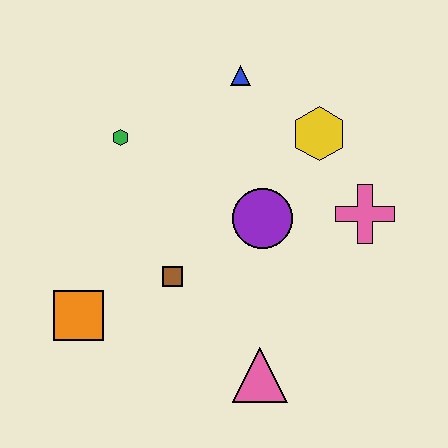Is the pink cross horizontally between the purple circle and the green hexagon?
No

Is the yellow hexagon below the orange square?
No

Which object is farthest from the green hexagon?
The pink triangle is farthest from the green hexagon.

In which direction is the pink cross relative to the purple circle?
The pink cross is to the right of the purple circle.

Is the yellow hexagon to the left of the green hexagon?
No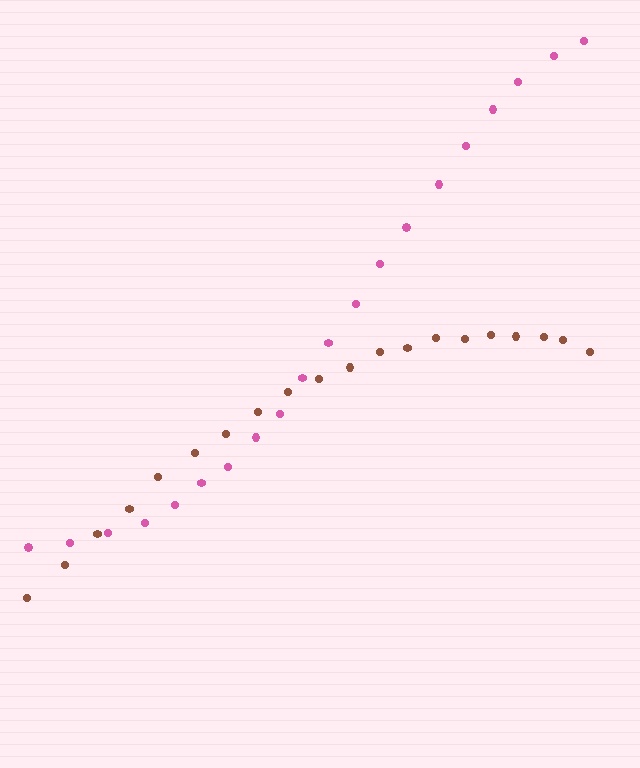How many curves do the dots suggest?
There are 2 distinct paths.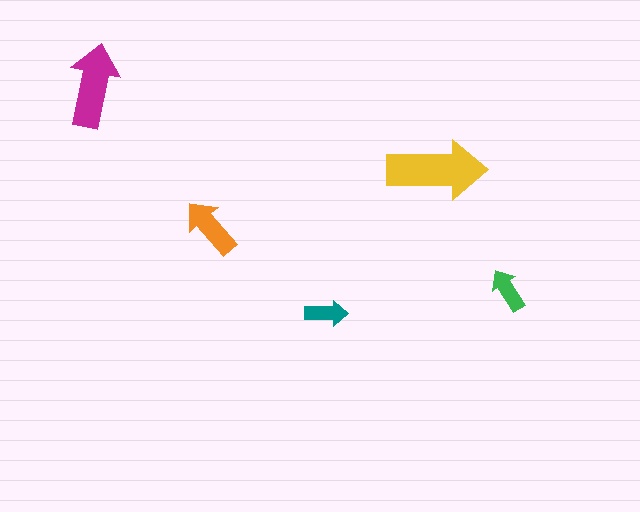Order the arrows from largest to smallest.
the yellow one, the magenta one, the orange one, the green one, the teal one.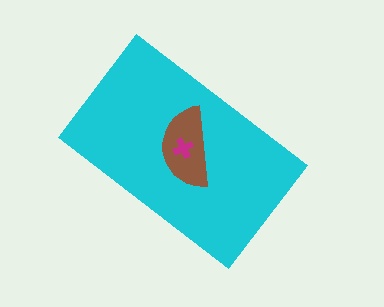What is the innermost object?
The magenta cross.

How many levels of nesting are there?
3.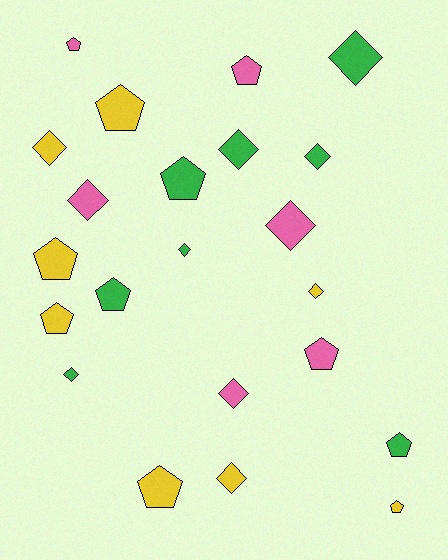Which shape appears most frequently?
Pentagon, with 11 objects.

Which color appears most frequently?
Yellow, with 8 objects.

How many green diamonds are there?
There are 5 green diamonds.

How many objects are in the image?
There are 22 objects.